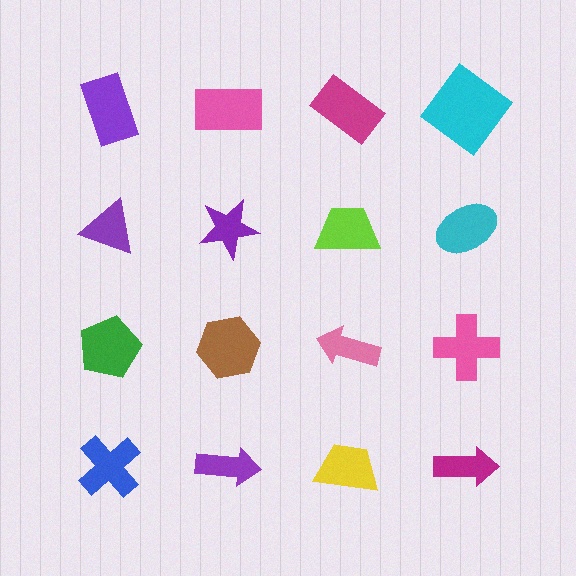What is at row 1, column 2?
A pink rectangle.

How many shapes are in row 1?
4 shapes.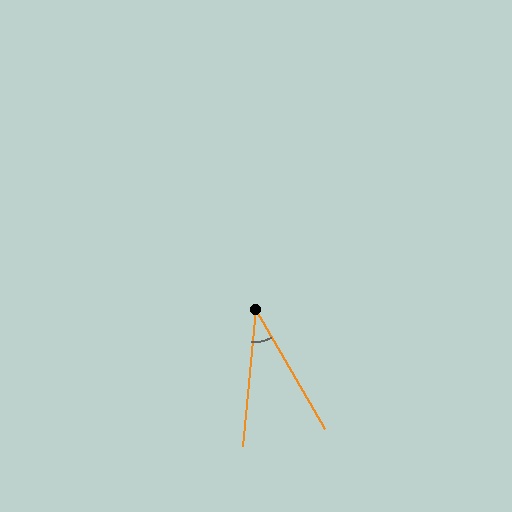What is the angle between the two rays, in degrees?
Approximately 35 degrees.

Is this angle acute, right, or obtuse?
It is acute.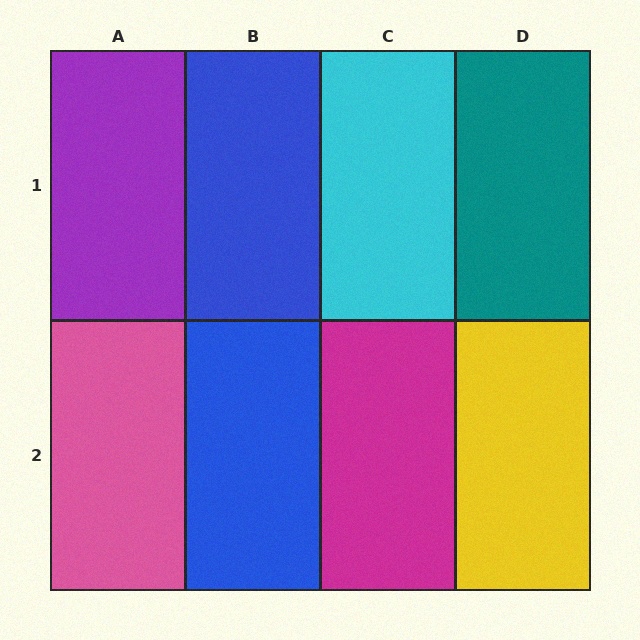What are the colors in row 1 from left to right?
Purple, blue, cyan, teal.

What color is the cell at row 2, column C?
Magenta.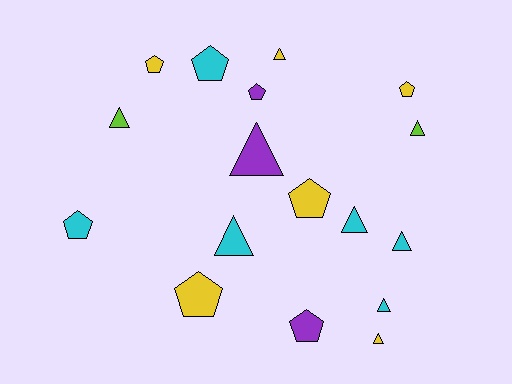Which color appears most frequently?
Cyan, with 6 objects.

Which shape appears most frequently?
Triangle, with 9 objects.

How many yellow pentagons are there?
There are 4 yellow pentagons.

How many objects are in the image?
There are 17 objects.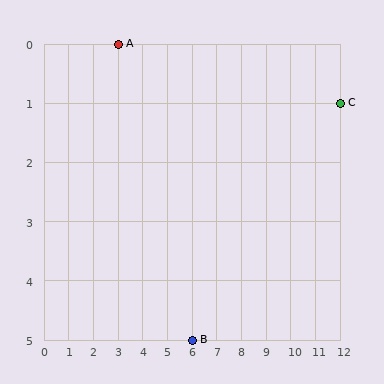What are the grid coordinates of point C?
Point C is at grid coordinates (12, 1).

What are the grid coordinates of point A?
Point A is at grid coordinates (3, 0).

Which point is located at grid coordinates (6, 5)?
Point B is at (6, 5).